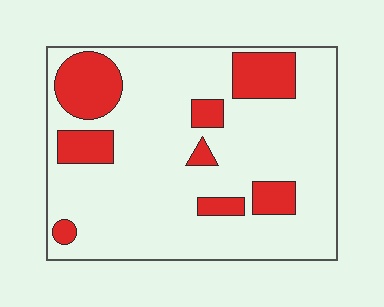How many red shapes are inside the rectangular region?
8.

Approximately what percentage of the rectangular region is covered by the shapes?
Approximately 20%.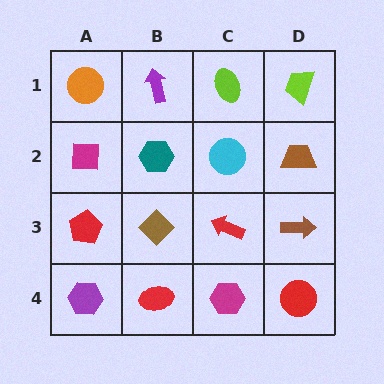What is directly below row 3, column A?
A purple hexagon.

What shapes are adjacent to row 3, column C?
A cyan circle (row 2, column C), a magenta hexagon (row 4, column C), a brown diamond (row 3, column B), a brown arrow (row 3, column D).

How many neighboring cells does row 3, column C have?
4.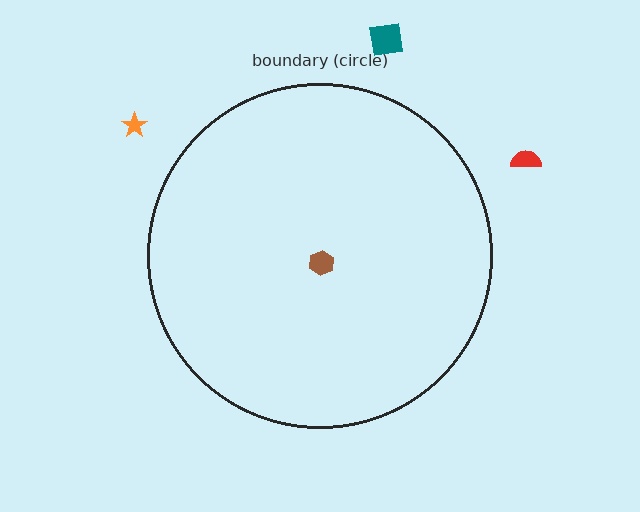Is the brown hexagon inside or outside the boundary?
Inside.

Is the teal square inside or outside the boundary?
Outside.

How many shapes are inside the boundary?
1 inside, 3 outside.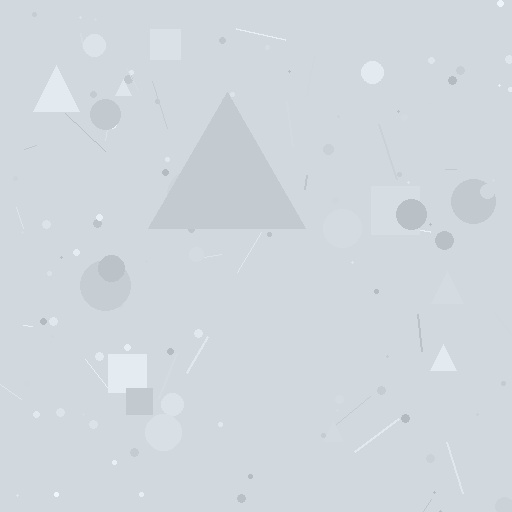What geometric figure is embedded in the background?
A triangle is embedded in the background.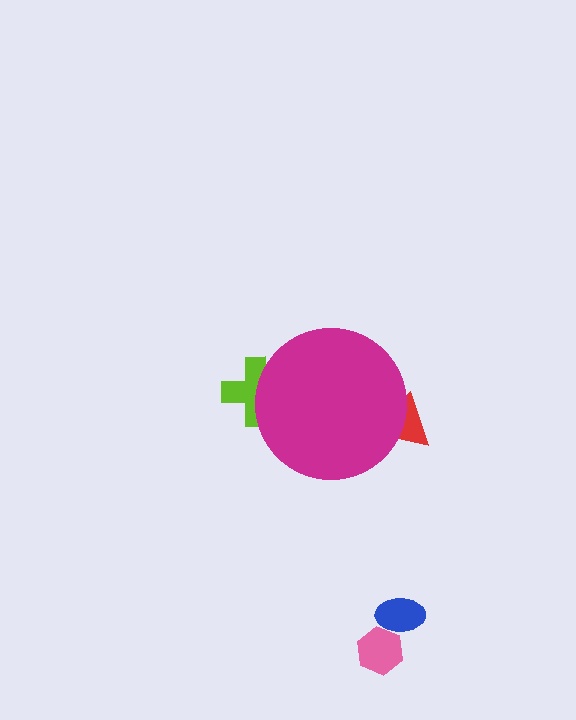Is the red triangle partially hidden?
Yes, the red triangle is partially hidden behind the magenta circle.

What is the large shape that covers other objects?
A magenta circle.